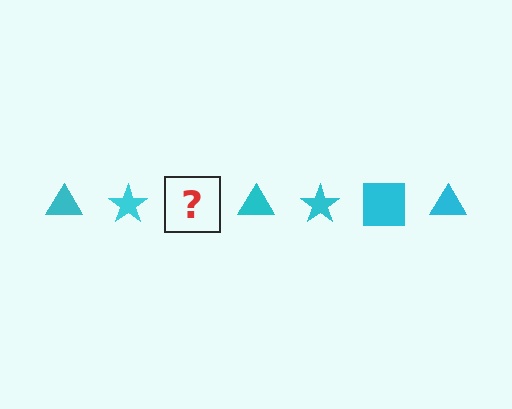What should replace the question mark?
The question mark should be replaced with a cyan square.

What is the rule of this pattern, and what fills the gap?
The rule is that the pattern cycles through triangle, star, square shapes in cyan. The gap should be filled with a cyan square.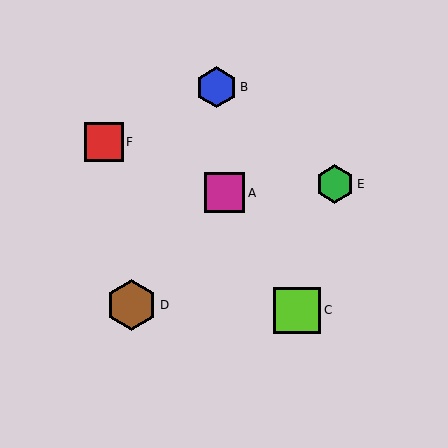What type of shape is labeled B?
Shape B is a blue hexagon.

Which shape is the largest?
The brown hexagon (labeled D) is the largest.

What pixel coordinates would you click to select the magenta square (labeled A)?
Click at (225, 193) to select the magenta square A.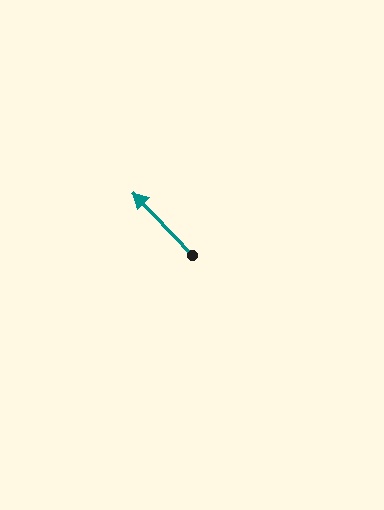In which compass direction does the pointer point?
Northwest.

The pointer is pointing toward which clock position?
Roughly 11 o'clock.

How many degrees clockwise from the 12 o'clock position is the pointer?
Approximately 316 degrees.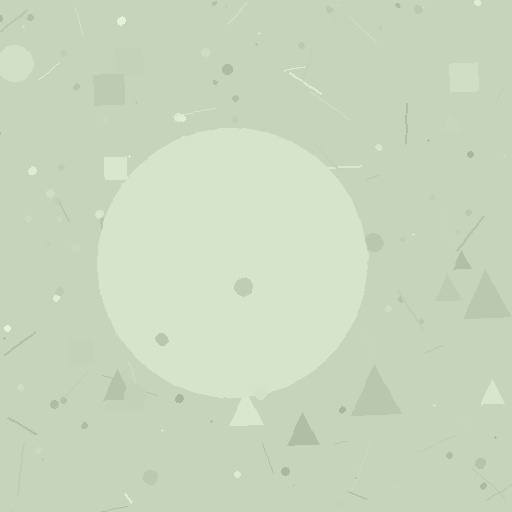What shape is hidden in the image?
A circle is hidden in the image.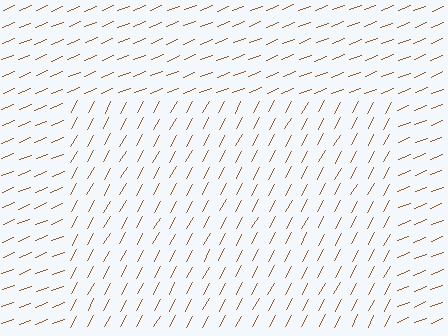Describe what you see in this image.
The image is filled with small brown line segments. A rectangle region in the image has lines oriented differently from the surrounding lines, creating a visible texture boundary.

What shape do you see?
I see a rectangle.